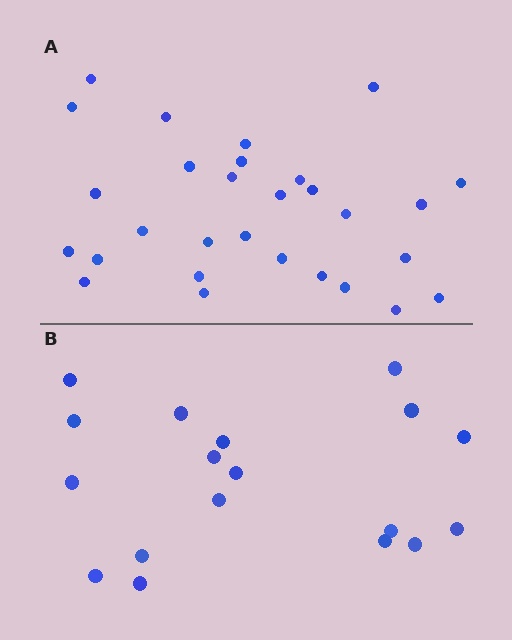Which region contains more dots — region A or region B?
Region A (the top region) has more dots.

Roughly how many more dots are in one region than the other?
Region A has roughly 12 or so more dots than region B.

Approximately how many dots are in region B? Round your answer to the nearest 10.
About 20 dots. (The exact count is 18, which rounds to 20.)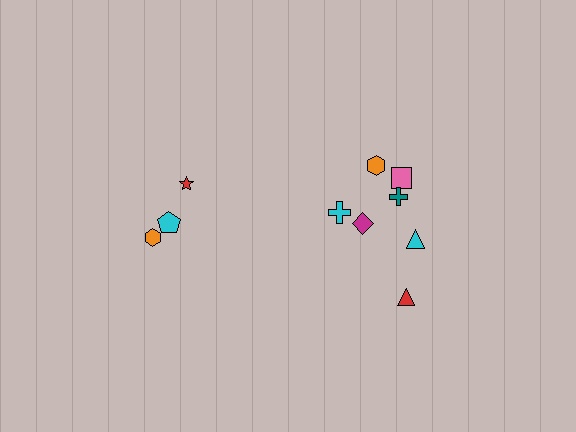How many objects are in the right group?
There are 7 objects.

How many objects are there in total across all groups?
There are 10 objects.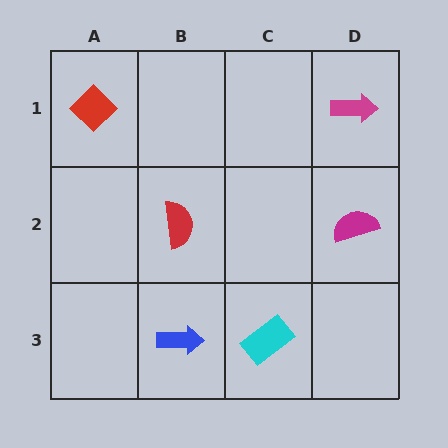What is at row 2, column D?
A magenta semicircle.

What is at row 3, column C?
A cyan rectangle.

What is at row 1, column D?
A magenta arrow.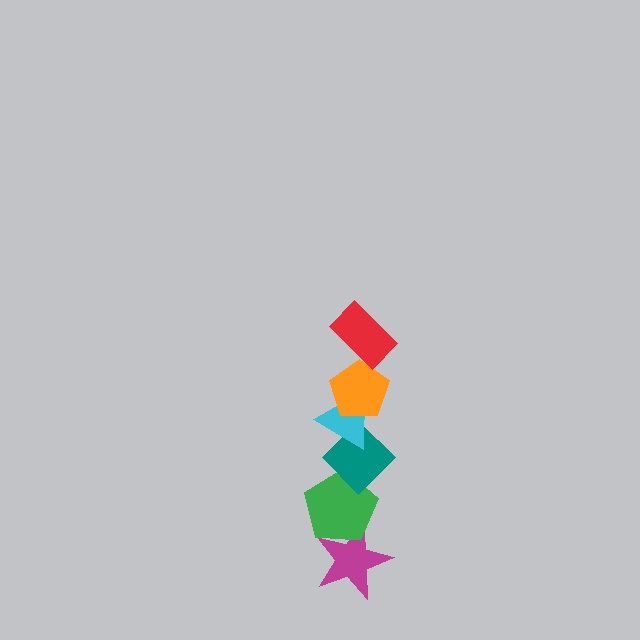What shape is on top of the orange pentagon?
The red rectangle is on top of the orange pentagon.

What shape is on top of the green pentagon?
The teal diamond is on top of the green pentagon.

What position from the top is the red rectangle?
The red rectangle is 1st from the top.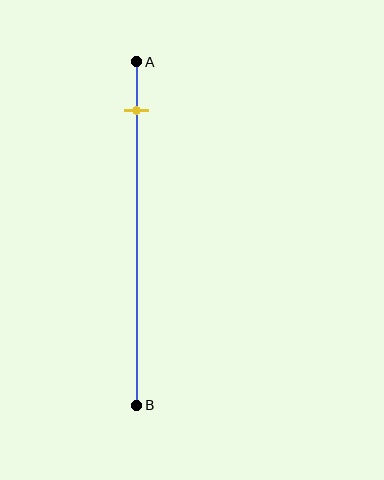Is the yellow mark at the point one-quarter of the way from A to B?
No, the mark is at about 15% from A, not at the 25% one-quarter point.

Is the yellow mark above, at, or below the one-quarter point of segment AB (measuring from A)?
The yellow mark is above the one-quarter point of segment AB.